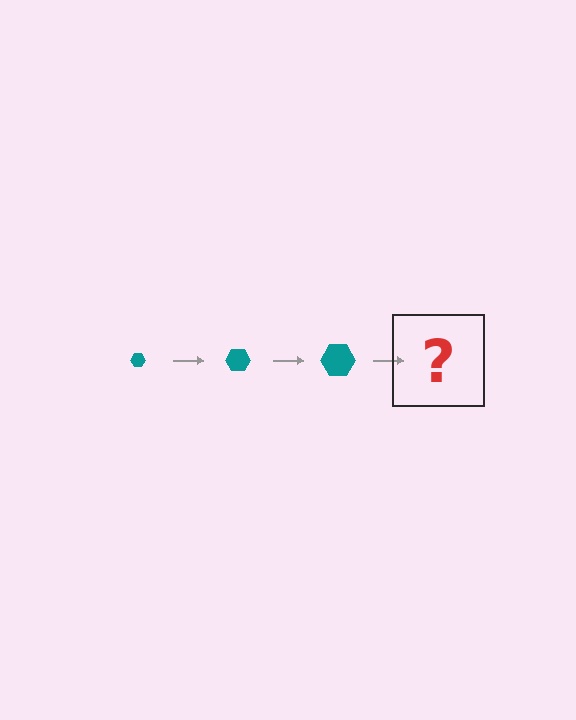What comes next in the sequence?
The next element should be a teal hexagon, larger than the previous one.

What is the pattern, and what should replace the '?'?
The pattern is that the hexagon gets progressively larger each step. The '?' should be a teal hexagon, larger than the previous one.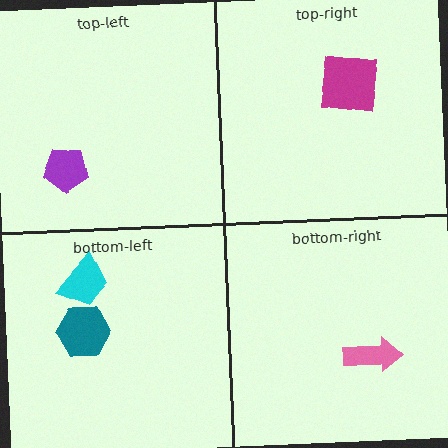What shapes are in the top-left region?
The purple pentagon.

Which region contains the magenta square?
The top-right region.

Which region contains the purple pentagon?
The top-left region.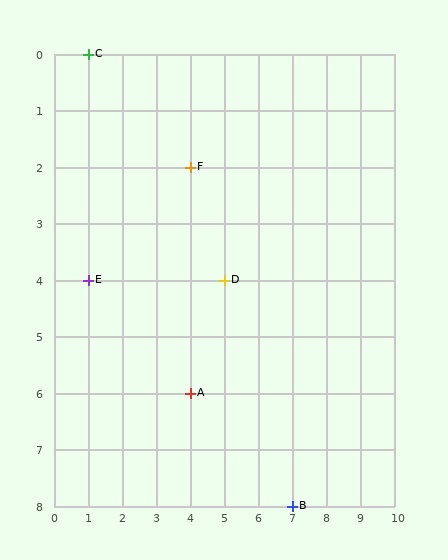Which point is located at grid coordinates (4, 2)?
Point F is at (4, 2).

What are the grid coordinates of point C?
Point C is at grid coordinates (1, 0).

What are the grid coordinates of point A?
Point A is at grid coordinates (4, 6).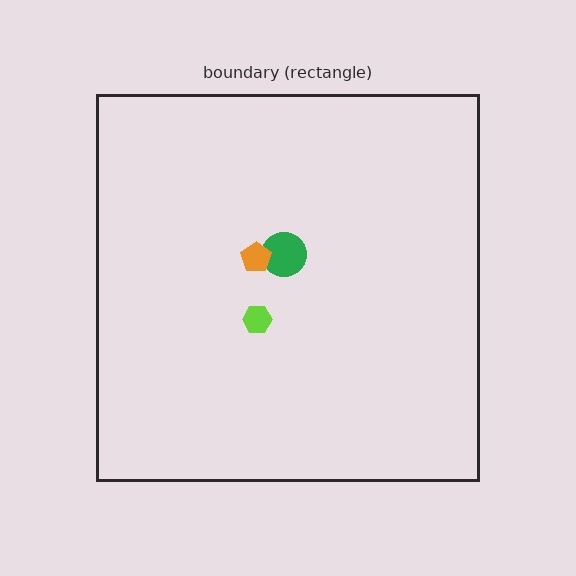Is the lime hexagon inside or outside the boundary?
Inside.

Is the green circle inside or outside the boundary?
Inside.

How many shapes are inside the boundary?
3 inside, 0 outside.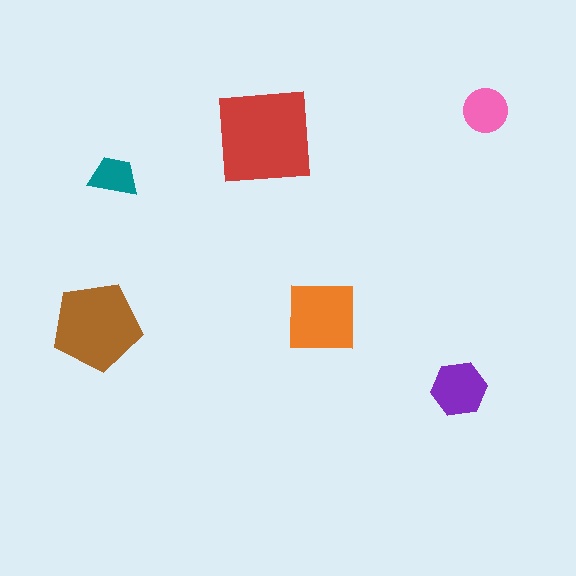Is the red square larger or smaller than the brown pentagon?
Larger.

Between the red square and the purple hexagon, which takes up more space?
The red square.